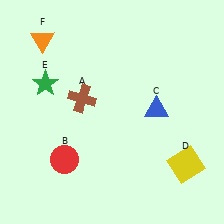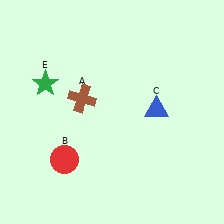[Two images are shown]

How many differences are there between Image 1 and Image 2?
There are 2 differences between the two images.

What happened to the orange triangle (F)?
The orange triangle (F) was removed in Image 2. It was in the top-left area of Image 1.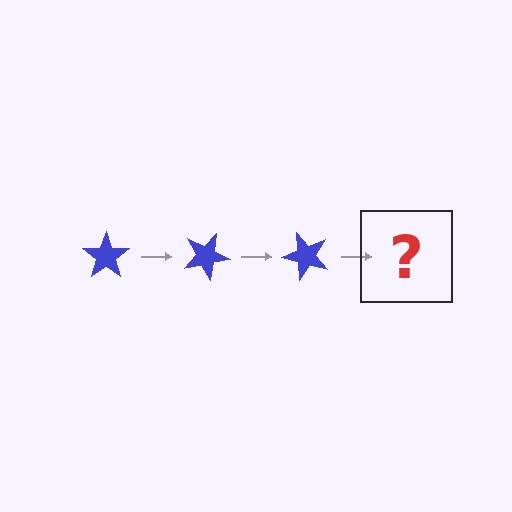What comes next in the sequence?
The next element should be a blue star rotated 75 degrees.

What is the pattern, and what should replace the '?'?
The pattern is that the star rotates 25 degrees each step. The '?' should be a blue star rotated 75 degrees.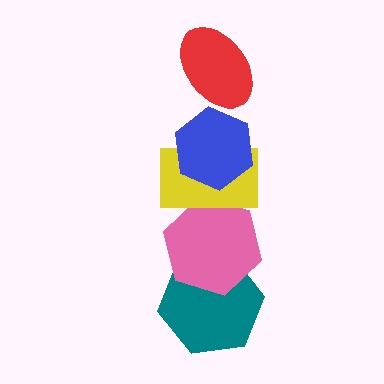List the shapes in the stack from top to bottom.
From top to bottom: the red ellipse, the blue hexagon, the yellow rectangle, the pink hexagon, the teal hexagon.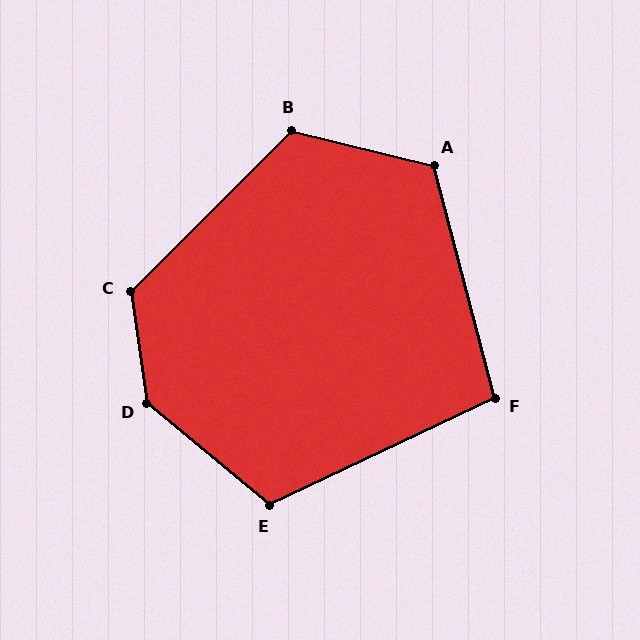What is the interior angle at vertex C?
Approximately 126 degrees (obtuse).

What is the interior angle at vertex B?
Approximately 121 degrees (obtuse).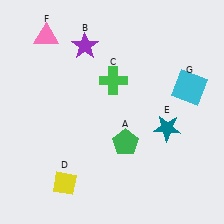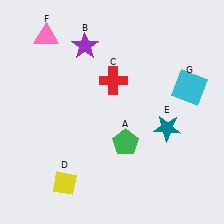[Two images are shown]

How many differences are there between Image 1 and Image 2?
There is 1 difference between the two images.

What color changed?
The cross (C) changed from green in Image 1 to red in Image 2.